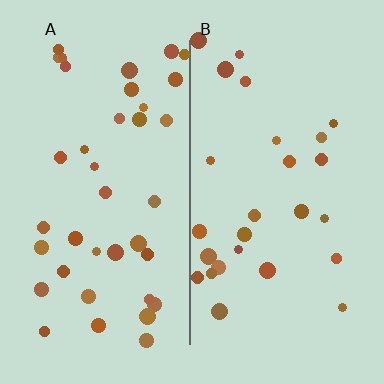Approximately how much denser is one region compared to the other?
Approximately 1.5× — region A over region B.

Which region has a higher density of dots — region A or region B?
A (the left).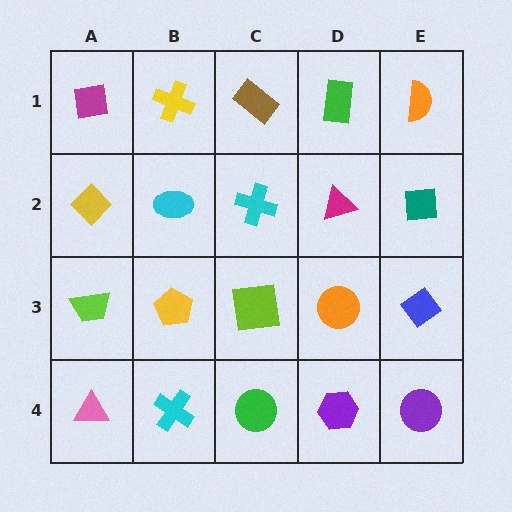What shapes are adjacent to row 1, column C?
A cyan cross (row 2, column C), a yellow cross (row 1, column B), a green rectangle (row 1, column D).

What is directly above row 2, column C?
A brown rectangle.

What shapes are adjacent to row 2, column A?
A magenta square (row 1, column A), a lime trapezoid (row 3, column A), a cyan ellipse (row 2, column B).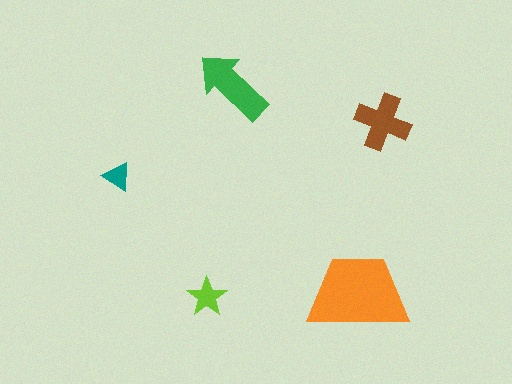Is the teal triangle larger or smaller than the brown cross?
Smaller.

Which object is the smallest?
The teal triangle.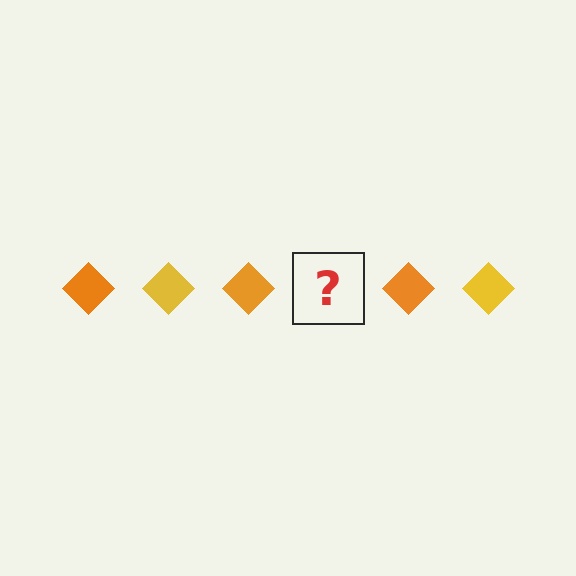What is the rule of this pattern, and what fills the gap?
The rule is that the pattern cycles through orange, yellow diamonds. The gap should be filled with a yellow diamond.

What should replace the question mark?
The question mark should be replaced with a yellow diamond.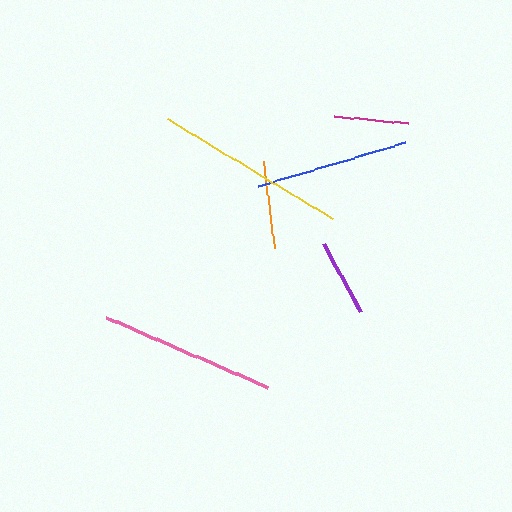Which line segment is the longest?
The yellow line is the longest at approximately 194 pixels.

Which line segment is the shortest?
The magenta line is the shortest at approximately 74 pixels.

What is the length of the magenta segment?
The magenta segment is approximately 74 pixels long.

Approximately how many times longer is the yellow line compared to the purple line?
The yellow line is approximately 2.5 times the length of the purple line.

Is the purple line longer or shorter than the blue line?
The blue line is longer than the purple line.